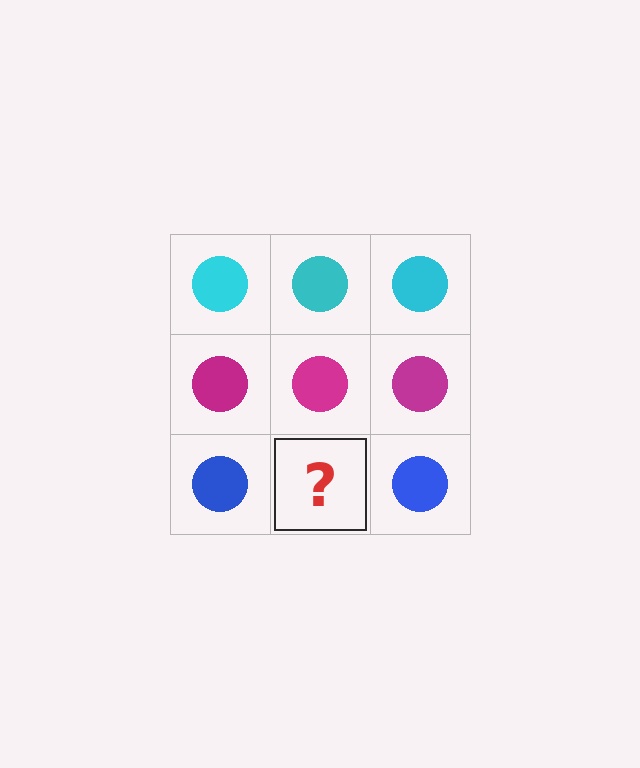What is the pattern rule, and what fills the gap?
The rule is that each row has a consistent color. The gap should be filled with a blue circle.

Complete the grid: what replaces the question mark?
The question mark should be replaced with a blue circle.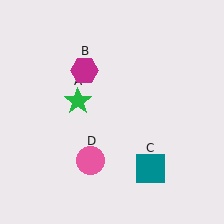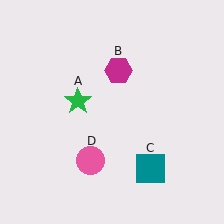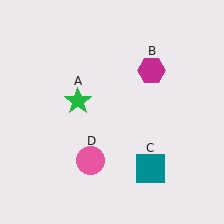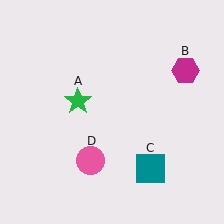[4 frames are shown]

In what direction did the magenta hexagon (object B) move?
The magenta hexagon (object B) moved right.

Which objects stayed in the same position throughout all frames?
Green star (object A) and teal square (object C) and pink circle (object D) remained stationary.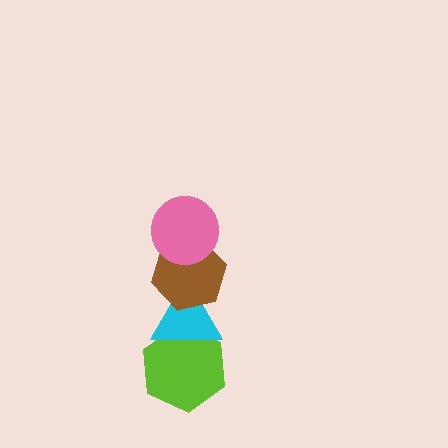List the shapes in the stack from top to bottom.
From top to bottom: the pink circle, the brown hexagon, the cyan triangle, the lime hexagon.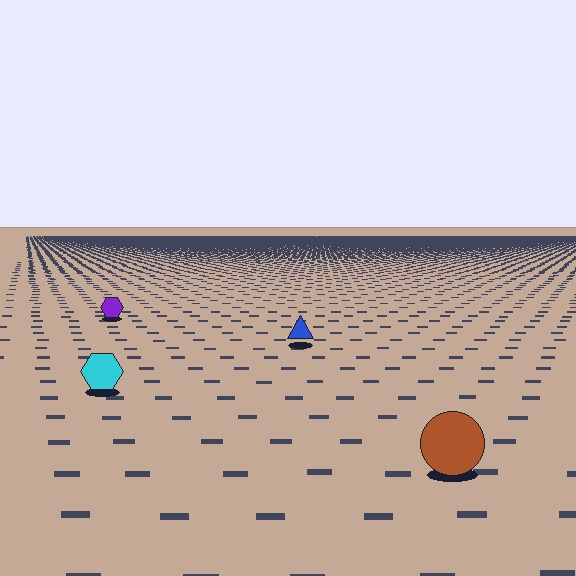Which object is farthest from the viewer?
The purple hexagon is farthest from the viewer. It appears smaller and the ground texture around it is denser.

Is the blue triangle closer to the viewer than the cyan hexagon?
No. The cyan hexagon is closer — you can tell from the texture gradient: the ground texture is coarser near it.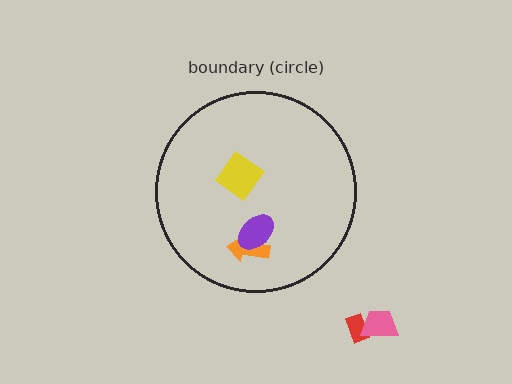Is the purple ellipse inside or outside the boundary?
Inside.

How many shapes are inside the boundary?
3 inside, 2 outside.